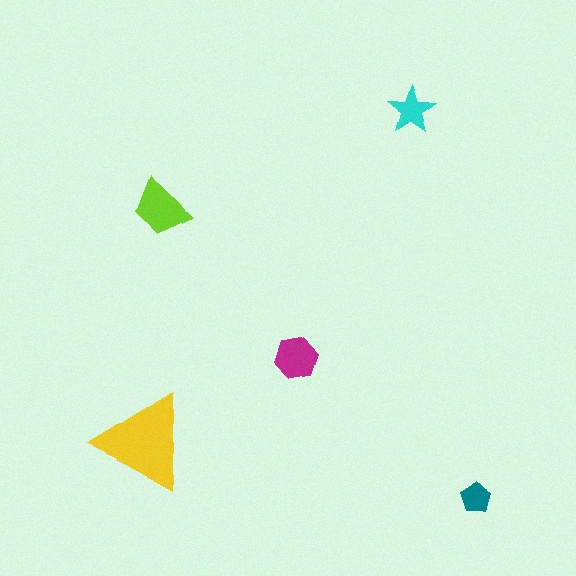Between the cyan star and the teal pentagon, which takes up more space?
The cyan star.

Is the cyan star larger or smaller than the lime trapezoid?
Smaller.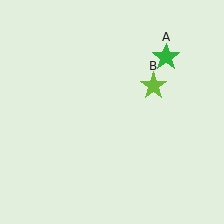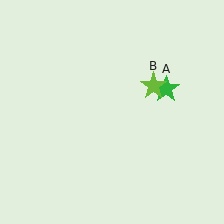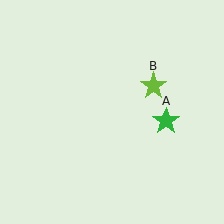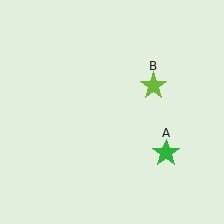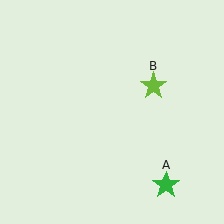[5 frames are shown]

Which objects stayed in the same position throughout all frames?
Lime star (object B) remained stationary.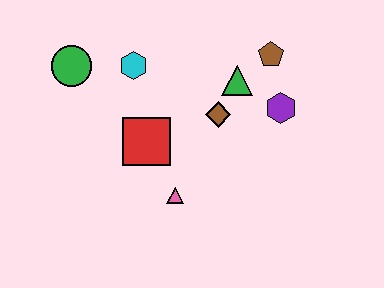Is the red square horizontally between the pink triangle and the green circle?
Yes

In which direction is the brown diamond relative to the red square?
The brown diamond is to the right of the red square.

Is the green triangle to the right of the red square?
Yes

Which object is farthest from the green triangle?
The green circle is farthest from the green triangle.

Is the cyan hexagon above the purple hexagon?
Yes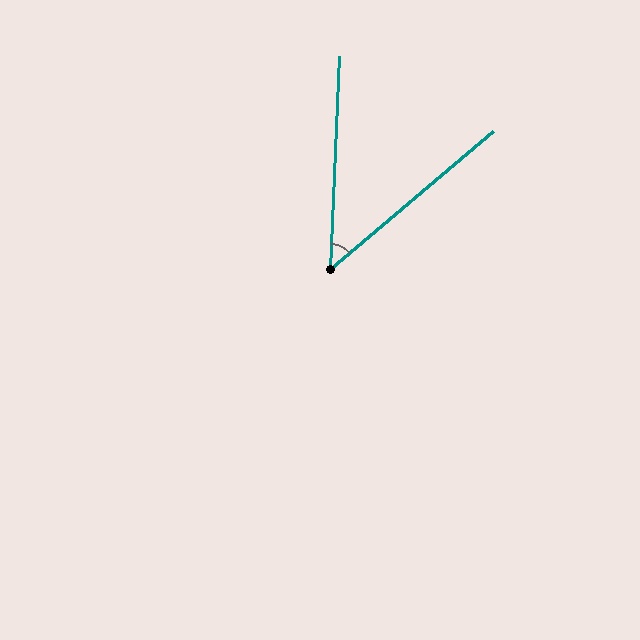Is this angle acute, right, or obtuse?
It is acute.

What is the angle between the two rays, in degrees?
Approximately 47 degrees.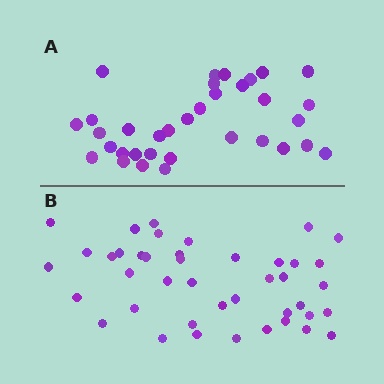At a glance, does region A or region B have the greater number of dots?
Region B (the bottom region) has more dots.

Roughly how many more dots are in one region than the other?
Region B has roughly 8 or so more dots than region A.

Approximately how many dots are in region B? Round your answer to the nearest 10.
About 40 dots. (The exact count is 42, which rounds to 40.)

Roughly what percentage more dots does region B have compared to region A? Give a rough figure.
About 25% more.